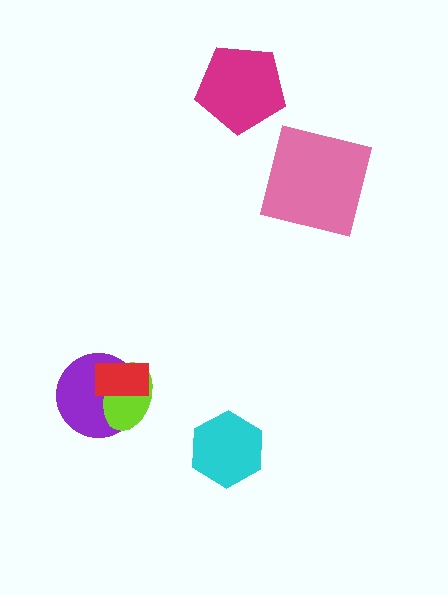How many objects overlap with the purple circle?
2 objects overlap with the purple circle.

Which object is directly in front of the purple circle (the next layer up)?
The lime ellipse is directly in front of the purple circle.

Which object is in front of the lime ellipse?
The red rectangle is in front of the lime ellipse.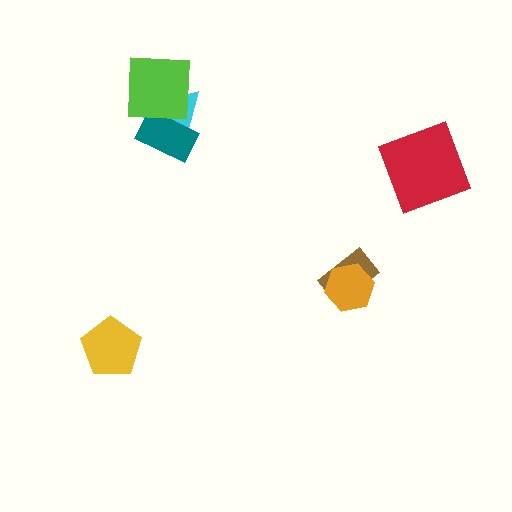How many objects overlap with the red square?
0 objects overlap with the red square.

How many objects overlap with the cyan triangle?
2 objects overlap with the cyan triangle.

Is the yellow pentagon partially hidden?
No, no other shape covers it.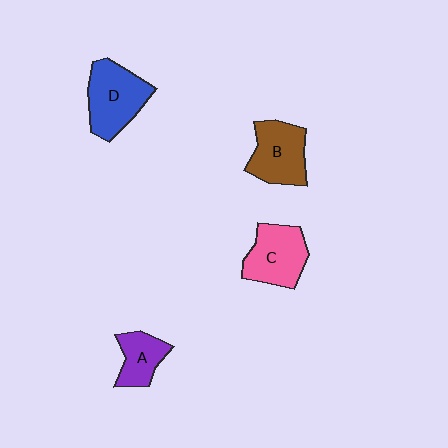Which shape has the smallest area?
Shape A (purple).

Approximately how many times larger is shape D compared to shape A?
Approximately 1.7 times.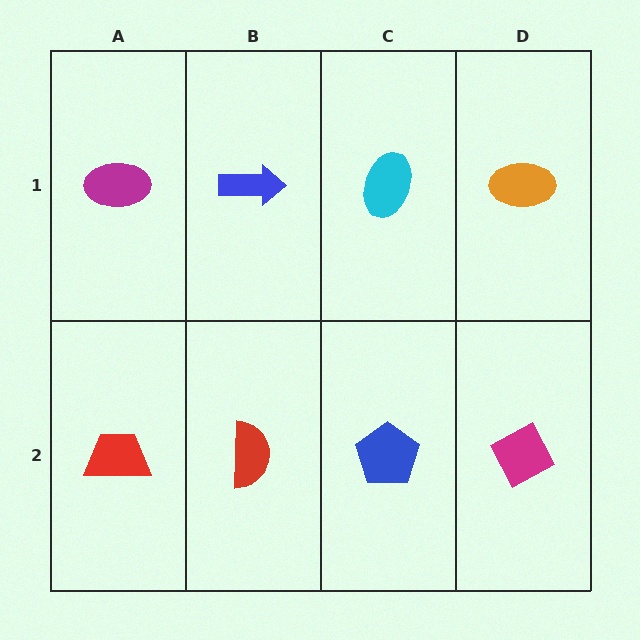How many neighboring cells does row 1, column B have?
3.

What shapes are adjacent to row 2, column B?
A blue arrow (row 1, column B), a red trapezoid (row 2, column A), a blue pentagon (row 2, column C).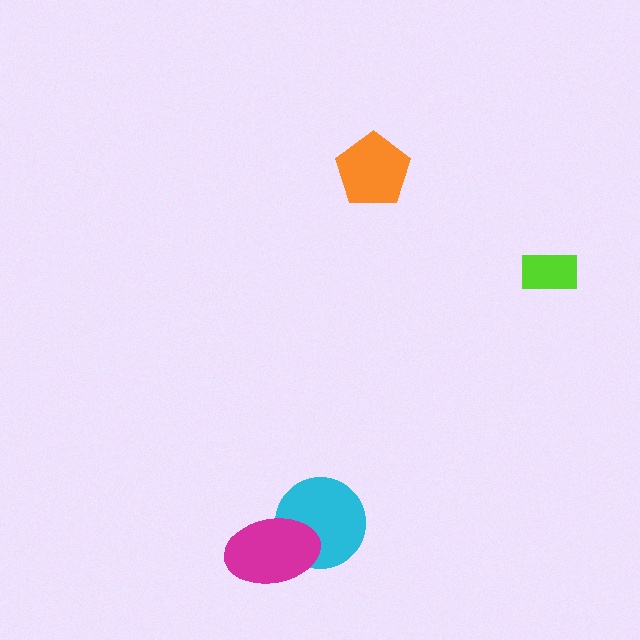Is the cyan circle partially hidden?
Yes, it is partially covered by another shape.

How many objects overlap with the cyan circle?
1 object overlaps with the cyan circle.